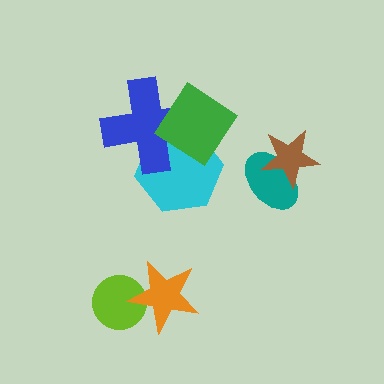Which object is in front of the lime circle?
The orange star is in front of the lime circle.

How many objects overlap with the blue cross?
2 objects overlap with the blue cross.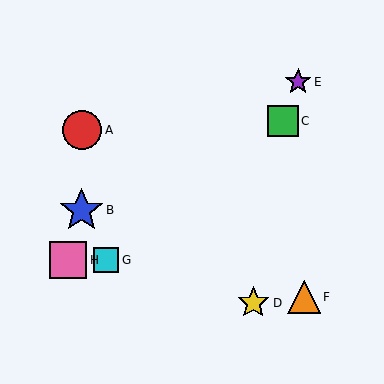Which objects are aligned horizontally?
Objects G, H are aligned horizontally.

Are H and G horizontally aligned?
Yes, both are at y≈260.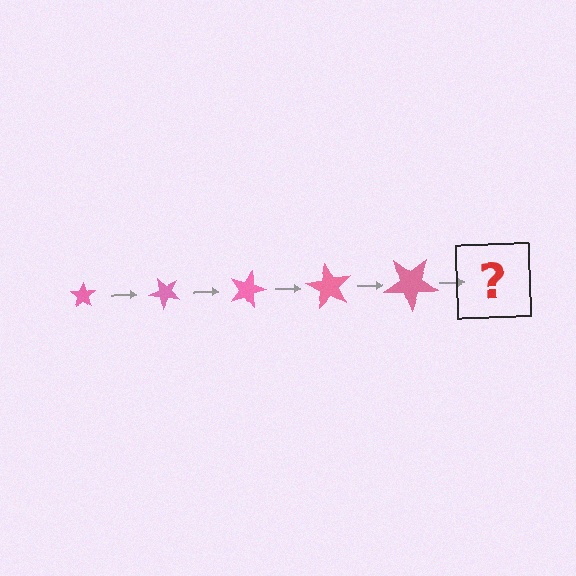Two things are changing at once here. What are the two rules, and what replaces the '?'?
The two rules are that the star grows larger each step and it rotates 45 degrees each step. The '?' should be a star, larger than the previous one and rotated 225 degrees from the start.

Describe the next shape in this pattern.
It should be a star, larger than the previous one and rotated 225 degrees from the start.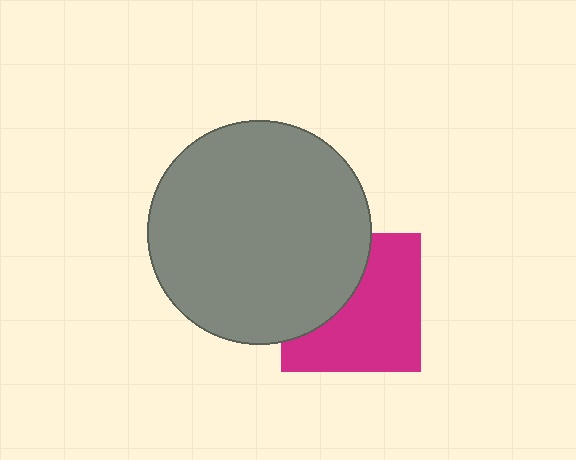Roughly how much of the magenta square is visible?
About half of it is visible (roughly 62%).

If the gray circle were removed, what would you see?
You would see the complete magenta square.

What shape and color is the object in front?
The object in front is a gray circle.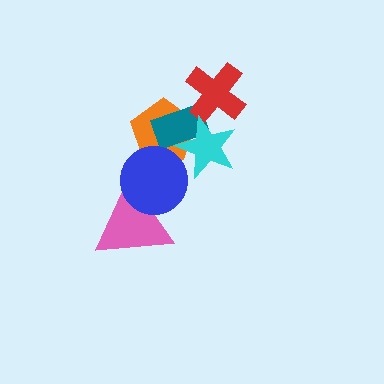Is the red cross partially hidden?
Yes, it is partially covered by another shape.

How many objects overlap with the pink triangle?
1 object overlaps with the pink triangle.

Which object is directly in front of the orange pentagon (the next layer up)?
The teal rectangle is directly in front of the orange pentagon.